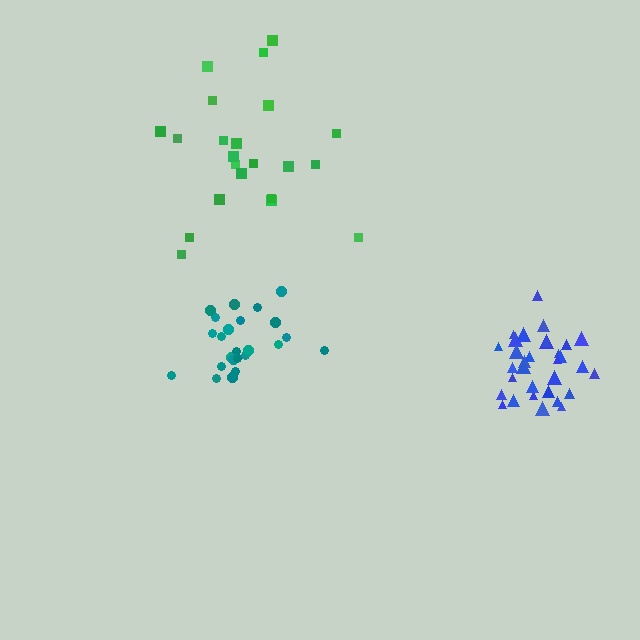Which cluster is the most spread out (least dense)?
Green.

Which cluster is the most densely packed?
Blue.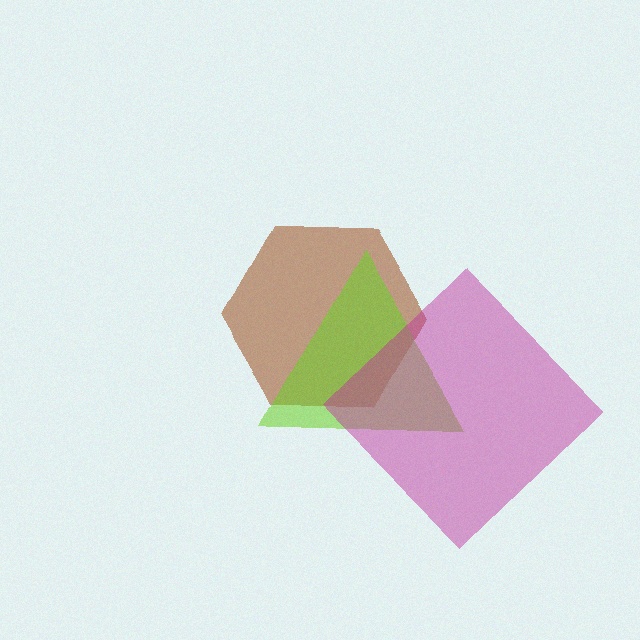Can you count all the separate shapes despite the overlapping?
Yes, there are 3 separate shapes.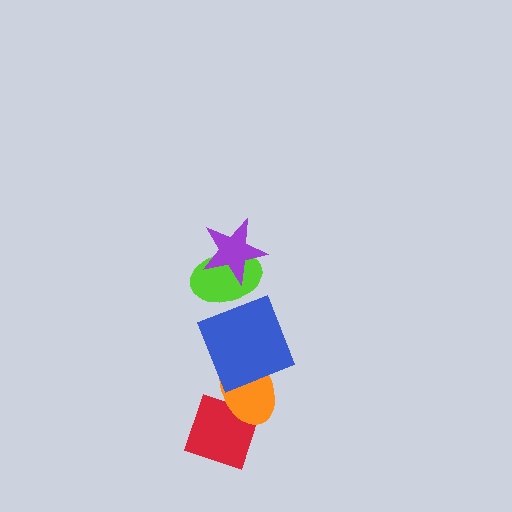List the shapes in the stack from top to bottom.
From top to bottom: the purple star, the lime ellipse, the blue square, the orange ellipse, the red diamond.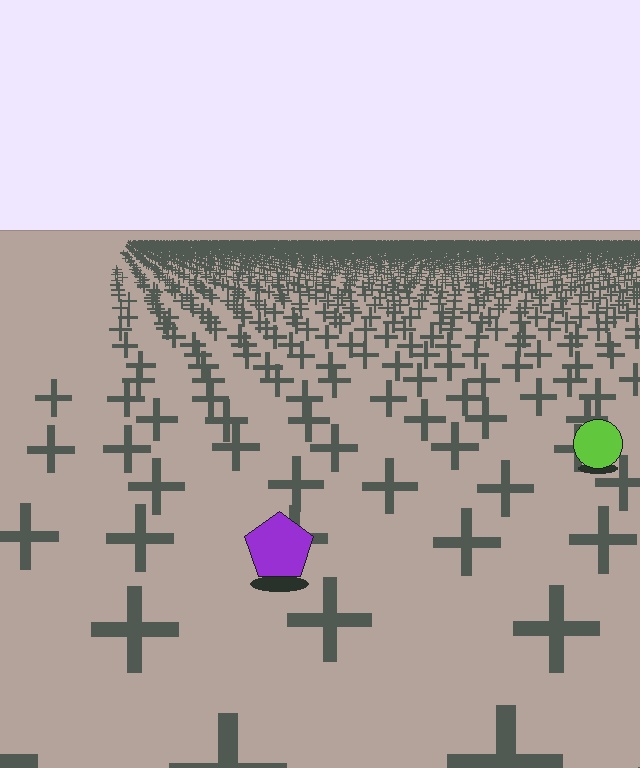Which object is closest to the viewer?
The purple pentagon is closest. The texture marks near it are larger and more spread out.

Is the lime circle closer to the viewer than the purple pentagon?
No. The purple pentagon is closer — you can tell from the texture gradient: the ground texture is coarser near it.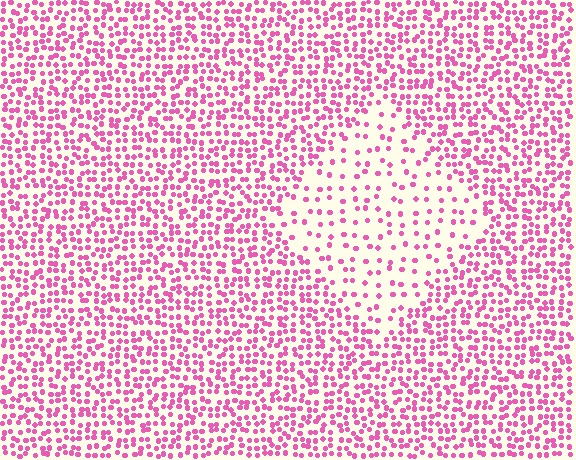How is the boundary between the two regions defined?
The boundary is defined by a change in element density (approximately 2.5x ratio). All elements are the same color, size, and shape.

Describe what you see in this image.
The image contains small pink elements arranged at two different densities. A diamond-shaped region is visible where the elements are less densely packed than the surrounding area.